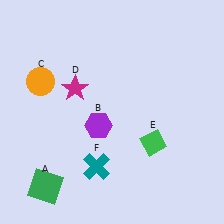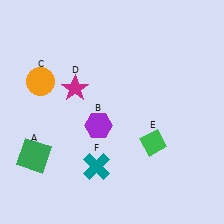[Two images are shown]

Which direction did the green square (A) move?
The green square (A) moved up.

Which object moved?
The green square (A) moved up.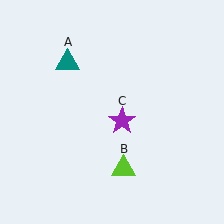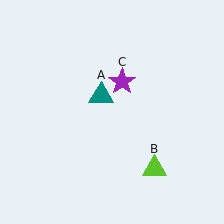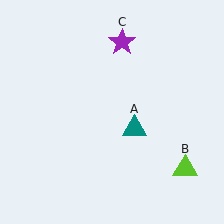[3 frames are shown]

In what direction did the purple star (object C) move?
The purple star (object C) moved up.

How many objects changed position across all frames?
3 objects changed position: teal triangle (object A), lime triangle (object B), purple star (object C).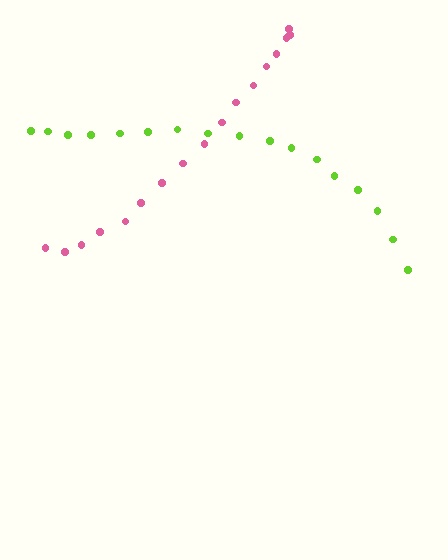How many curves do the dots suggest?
There are 2 distinct paths.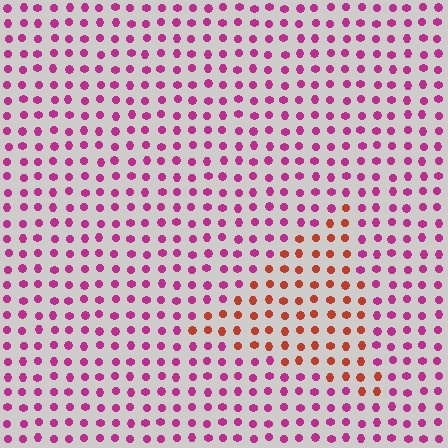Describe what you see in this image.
The image is filled with small magenta elements in a uniform arrangement. A triangle-shaped region is visible where the elements are tinted to a slightly different hue, forming a subtle color boundary.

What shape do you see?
I see a triangle.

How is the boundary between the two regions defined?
The boundary is defined purely by a slight shift in hue (about 48 degrees). Spacing, size, and orientation are identical on both sides.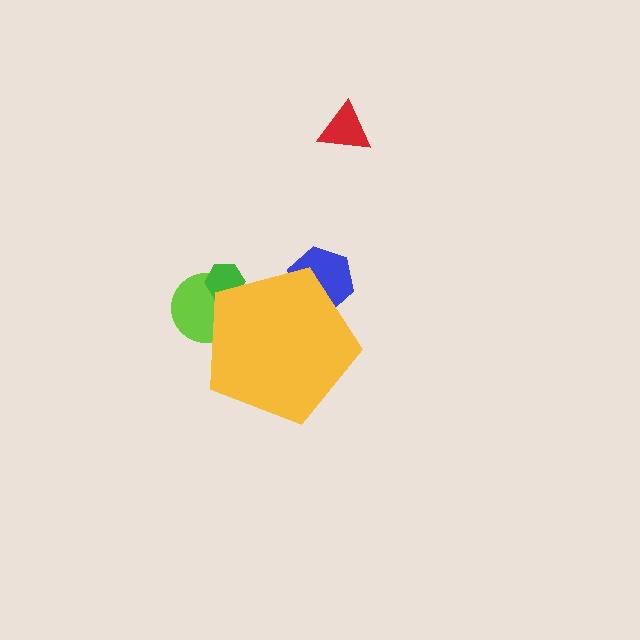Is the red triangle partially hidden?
No, the red triangle is fully visible.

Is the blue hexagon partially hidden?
Yes, the blue hexagon is partially hidden behind the yellow pentagon.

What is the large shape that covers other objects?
A yellow pentagon.